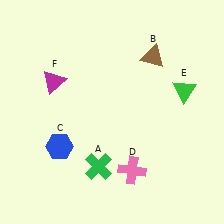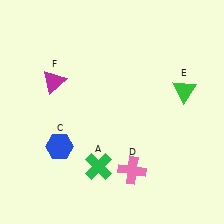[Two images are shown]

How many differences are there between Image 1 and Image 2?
There is 1 difference between the two images.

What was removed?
The brown triangle (B) was removed in Image 2.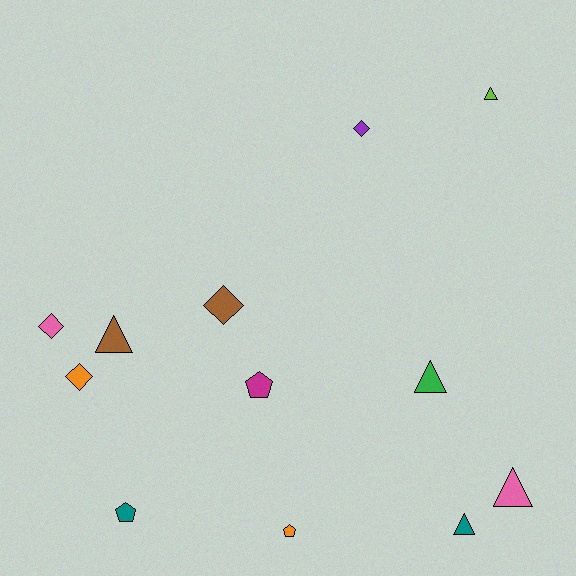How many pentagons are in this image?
There are 3 pentagons.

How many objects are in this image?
There are 12 objects.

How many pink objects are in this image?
There are 2 pink objects.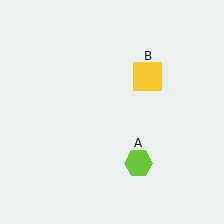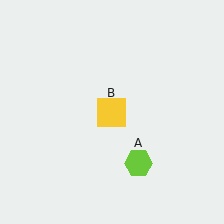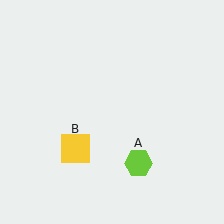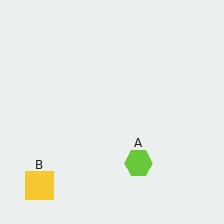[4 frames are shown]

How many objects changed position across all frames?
1 object changed position: yellow square (object B).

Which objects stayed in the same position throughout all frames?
Lime hexagon (object A) remained stationary.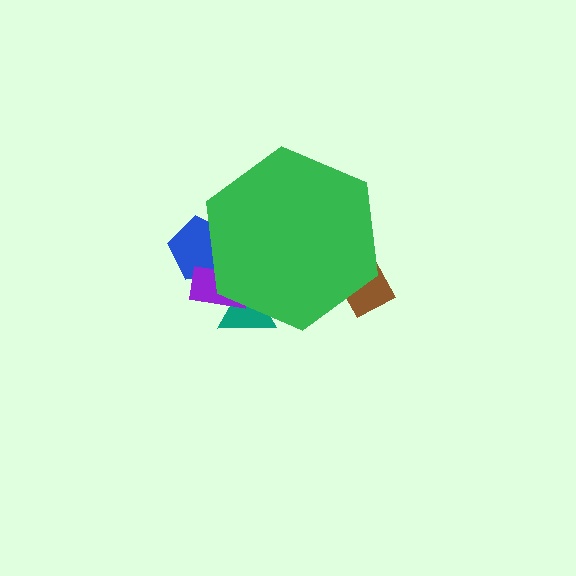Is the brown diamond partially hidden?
Yes, the brown diamond is partially hidden behind the green hexagon.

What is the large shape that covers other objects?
A green hexagon.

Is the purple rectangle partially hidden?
Yes, the purple rectangle is partially hidden behind the green hexagon.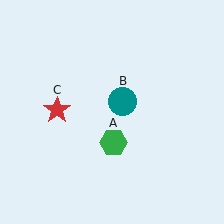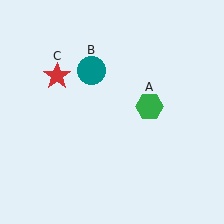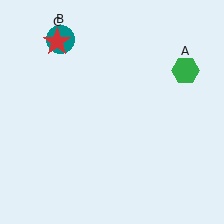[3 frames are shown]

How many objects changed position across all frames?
3 objects changed position: green hexagon (object A), teal circle (object B), red star (object C).